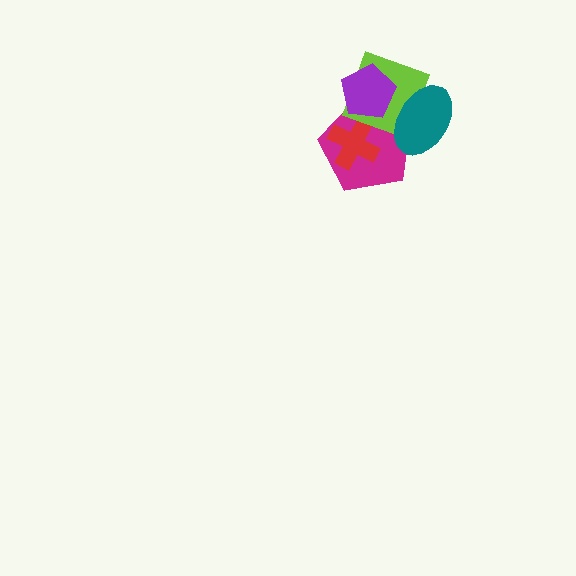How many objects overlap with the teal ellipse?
2 objects overlap with the teal ellipse.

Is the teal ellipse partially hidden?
No, no other shape covers it.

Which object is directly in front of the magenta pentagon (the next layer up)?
The red cross is directly in front of the magenta pentagon.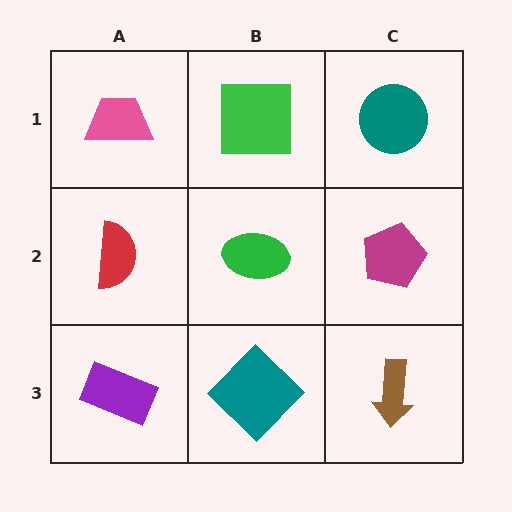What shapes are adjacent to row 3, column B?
A green ellipse (row 2, column B), a purple rectangle (row 3, column A), a brown arrow (row 3, column C).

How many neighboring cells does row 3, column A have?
2.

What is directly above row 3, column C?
A magenta pentagon.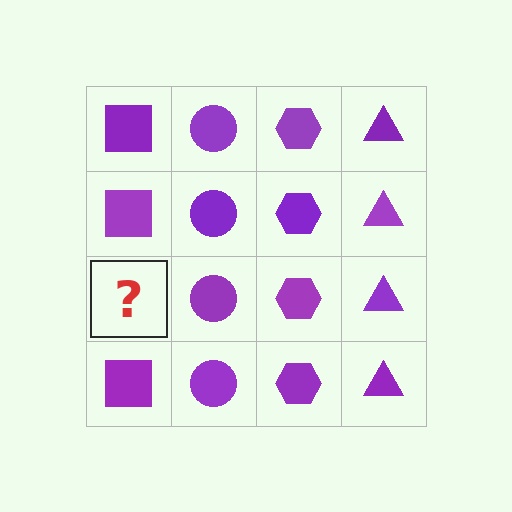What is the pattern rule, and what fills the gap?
The rule is that each column has a consistent shape. The gap should be filled with a purple square.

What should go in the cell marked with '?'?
The missing cell should contain a purple square.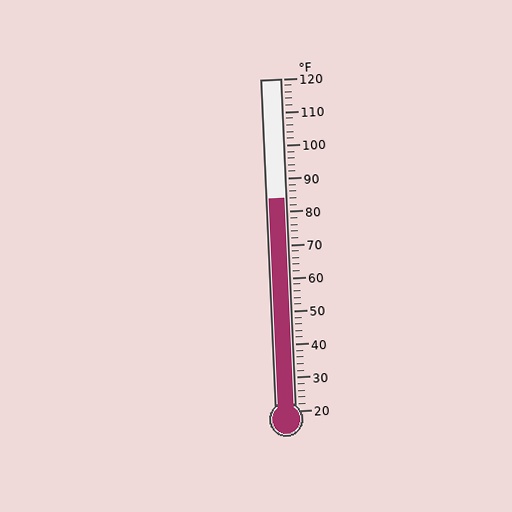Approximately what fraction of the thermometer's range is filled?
The thermometer is filled to approximately 65% of its range.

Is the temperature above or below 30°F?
The temperature is above 30°F.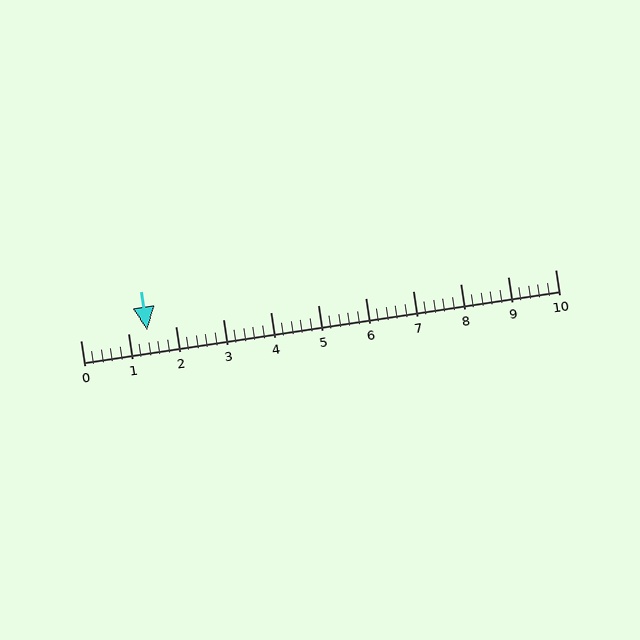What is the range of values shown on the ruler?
The ruler shows values from 0 to 10.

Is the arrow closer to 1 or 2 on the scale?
The arrow is closer to 1.